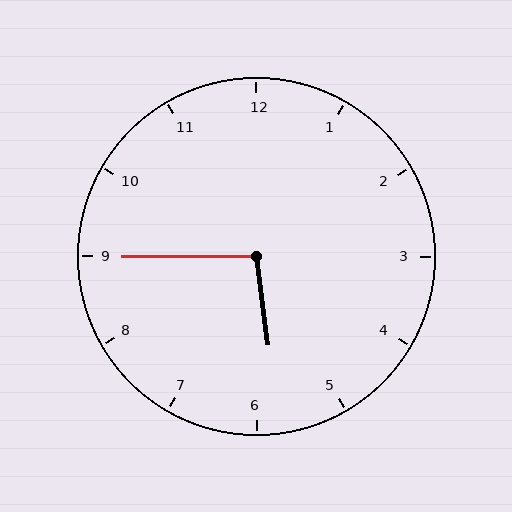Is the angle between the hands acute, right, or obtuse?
It is obtuse.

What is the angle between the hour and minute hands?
Approximately 98 degrees.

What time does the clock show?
5:45.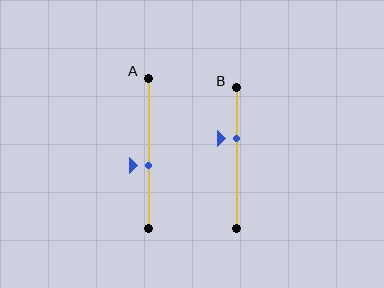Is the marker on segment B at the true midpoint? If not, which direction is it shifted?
No, the marker on segment B is shifted upward by about 14% of the segment length.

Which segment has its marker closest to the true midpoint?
Segment A has its marker closest to the true midpoint.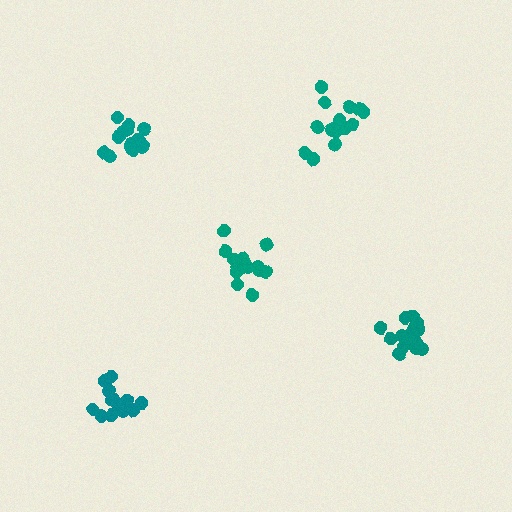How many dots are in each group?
Group 1: 17 dots, Group 2: 18 dots, Group 3: 15 dots, Group 4: 16 dots, Group 5: 15 dots (81 total).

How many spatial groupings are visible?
There are 5 spatial groupings.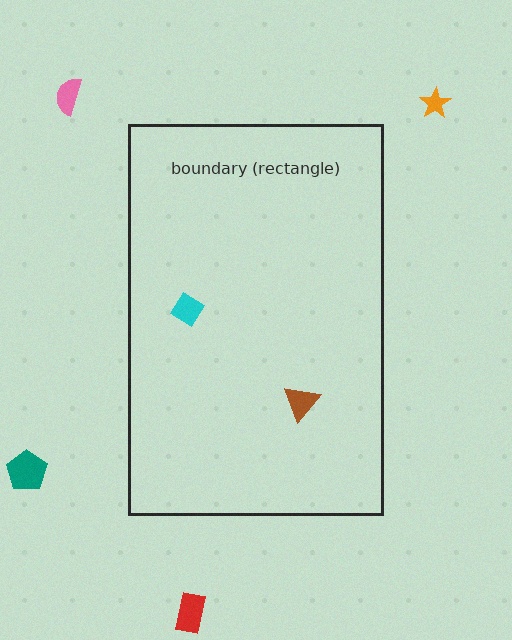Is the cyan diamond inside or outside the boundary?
Inside.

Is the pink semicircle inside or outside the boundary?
Outside.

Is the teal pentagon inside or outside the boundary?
Outside.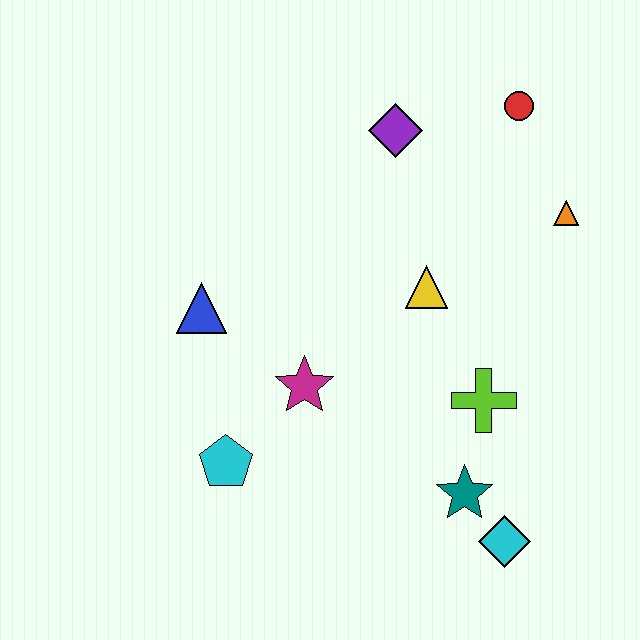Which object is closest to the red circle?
The orange triangle is closest to the red circle.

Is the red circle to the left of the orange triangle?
Yes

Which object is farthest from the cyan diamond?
The red circle is farthest from the cyan diamond.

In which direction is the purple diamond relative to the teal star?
The purple diamond is above the teal star.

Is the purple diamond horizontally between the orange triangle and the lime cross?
No